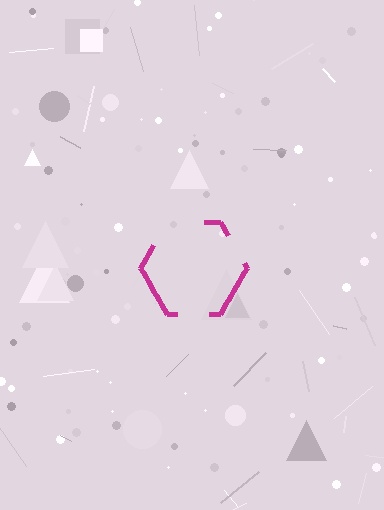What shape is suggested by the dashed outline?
The dashed outline suggests a hexagon.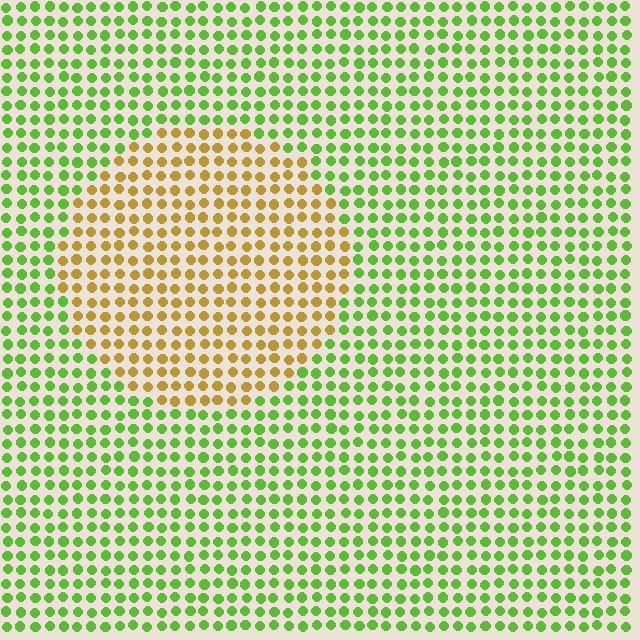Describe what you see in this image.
The image is filled with small lime elements in a uniform arrangement. A circle-shaped region is visible where the elements are tinted to a slightly different hue, forming a subtle color boundary.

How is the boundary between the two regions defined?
The boundary is defined purely by a slight shift in hue (about 60 degrees). Spacing, size, and orientation are identical on both sides.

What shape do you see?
I see a circle.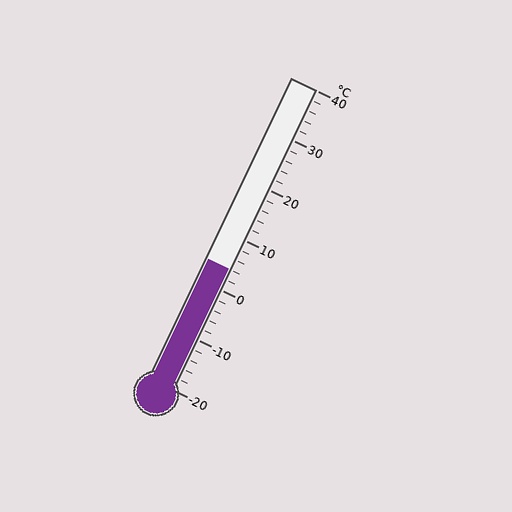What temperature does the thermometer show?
The thermometer shows approximately 4°C.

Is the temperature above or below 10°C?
The temperature is below 10°C.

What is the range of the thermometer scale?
The thermometer scale ranges from -20°C to 40°C.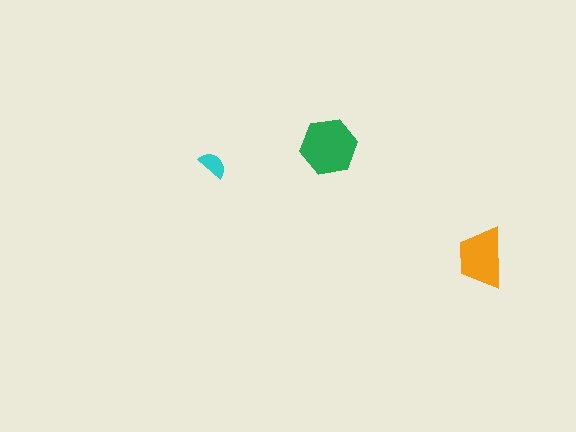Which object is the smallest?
The cyan semicircle.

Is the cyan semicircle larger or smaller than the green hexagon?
Smaller.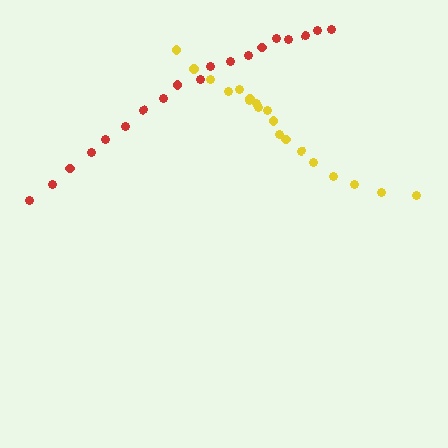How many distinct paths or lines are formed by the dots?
There are 2 distinct paths.